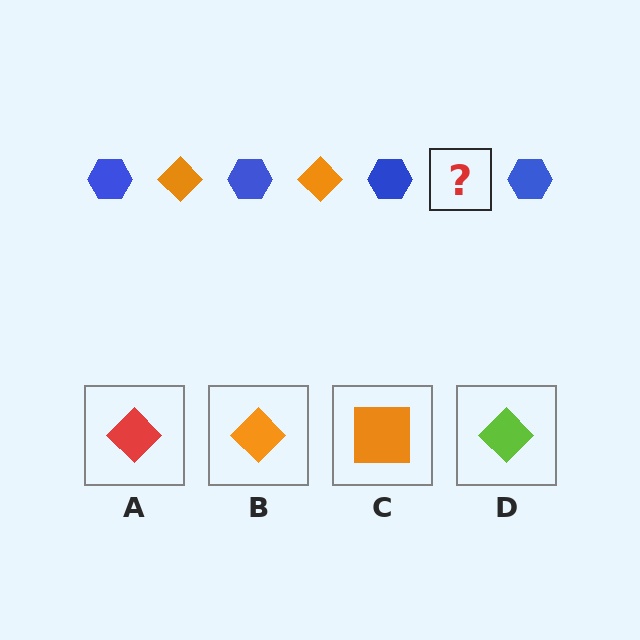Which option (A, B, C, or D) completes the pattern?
B.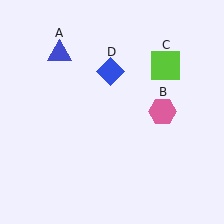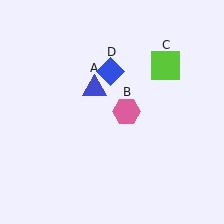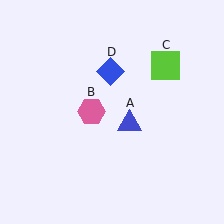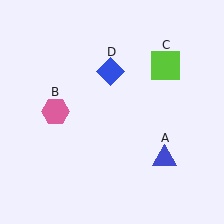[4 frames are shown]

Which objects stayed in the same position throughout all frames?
Lime square (object C) and blue diamond (object D) remained stationary.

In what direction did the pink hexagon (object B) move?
The pink hexagon (object B) moved left.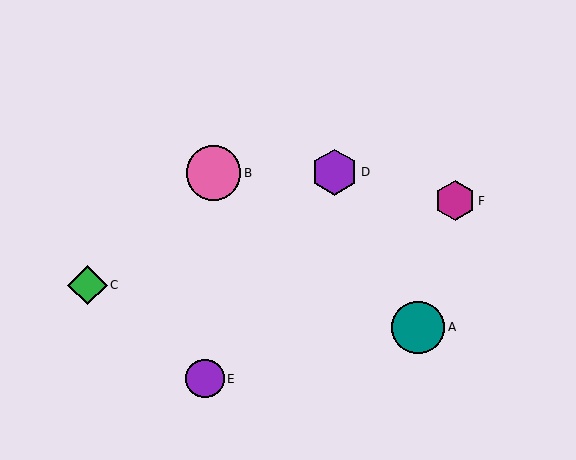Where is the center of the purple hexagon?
The center of the purple hexagon is at (335, 172).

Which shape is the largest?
The pink circle (labeled B) is the largest.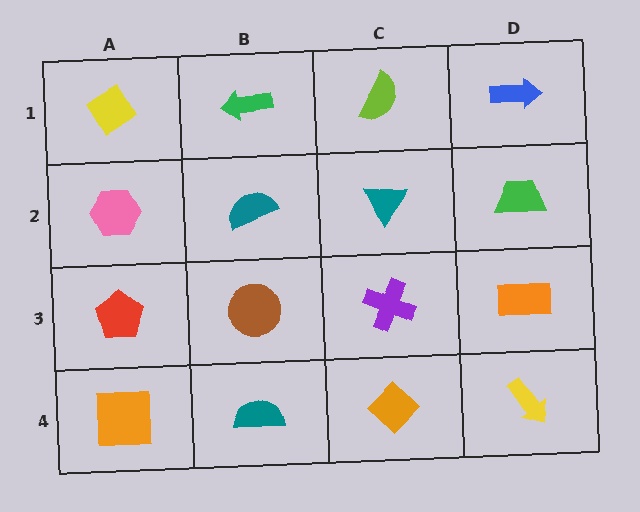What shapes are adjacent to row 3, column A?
A pink hexagon (row 2, column A), an orange square (row 4, column A), a brown circle (row 3, column B).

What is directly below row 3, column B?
A teal semicircle.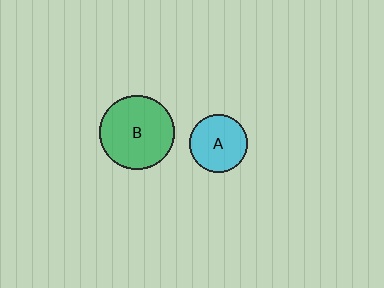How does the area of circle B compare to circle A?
Approximately 1.6 times.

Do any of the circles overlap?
No, none of the circles overlap.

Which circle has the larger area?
Circle B (green).